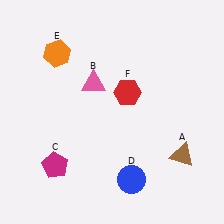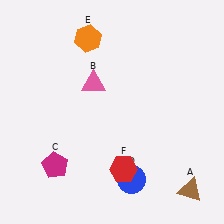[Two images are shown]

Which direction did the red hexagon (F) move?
The red hexagon (F) moved down.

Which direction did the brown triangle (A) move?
The brown triangle (A) moved down.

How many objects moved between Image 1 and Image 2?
3 objects moved between the two images.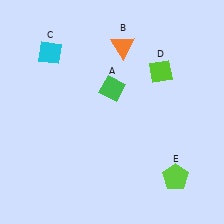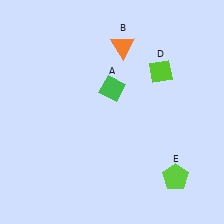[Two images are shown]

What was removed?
The cyan diamond (C) was removed in Image 2.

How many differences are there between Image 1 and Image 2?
There is 1 difference between the two images.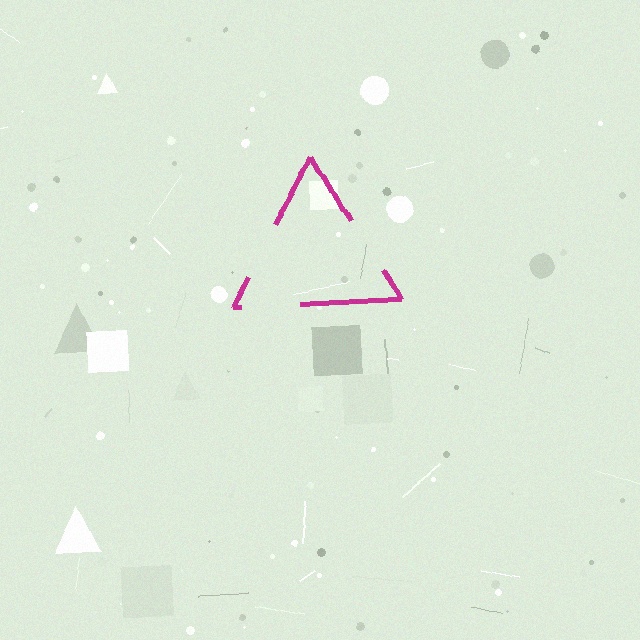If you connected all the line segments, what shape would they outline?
They would outline a triangle.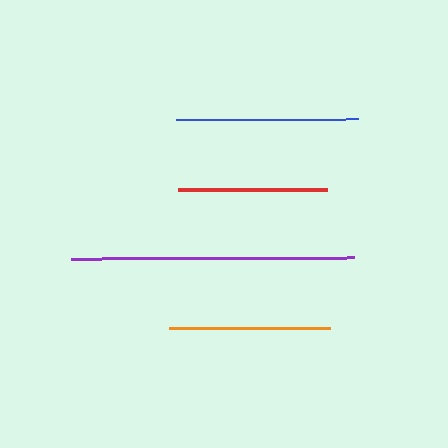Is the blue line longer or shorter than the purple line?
The purple line is longer than the blue line.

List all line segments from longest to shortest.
From longest to shortest: purple, blue, orange, red.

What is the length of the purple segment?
The purple segment is approximately 283 pixels long.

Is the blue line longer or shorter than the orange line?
The blue line is longer than the orange line.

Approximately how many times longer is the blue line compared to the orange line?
The blue line is approximately 1.1 times the length of the orange line.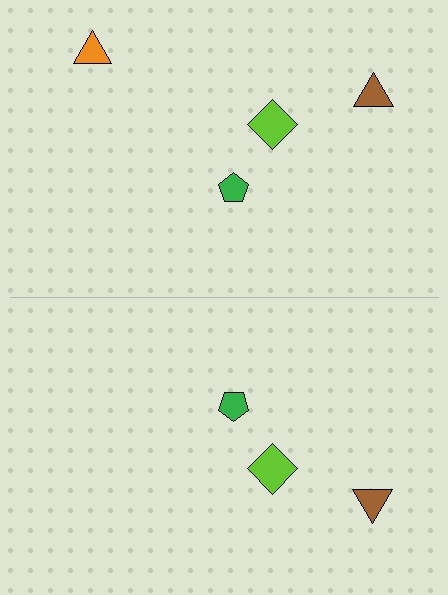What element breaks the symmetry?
A orange triangle is missing from the bottom side.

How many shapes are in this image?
There are 7 shapes in this image.